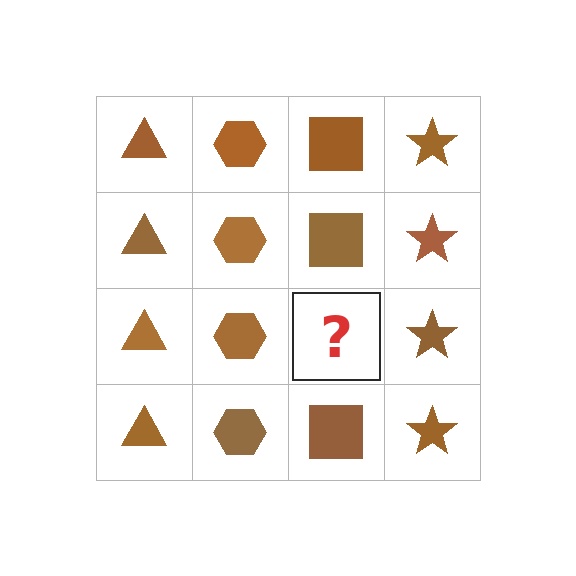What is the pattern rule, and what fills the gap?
The rule is that each column has a consistent shape. The gap should be filled with a brown square.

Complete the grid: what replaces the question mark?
The question mark should be replaced with a brown square.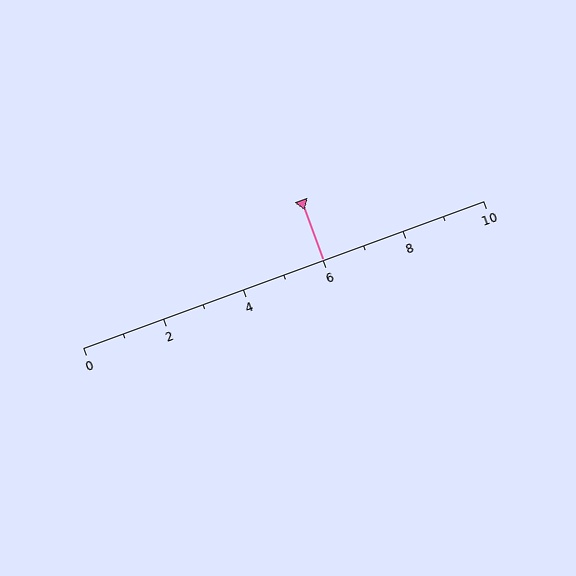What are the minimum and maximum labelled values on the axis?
The axis runs from 0 to 10.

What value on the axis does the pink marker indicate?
The marker indicates approximately 6.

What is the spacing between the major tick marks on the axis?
The major ticks are spaced 2 apart.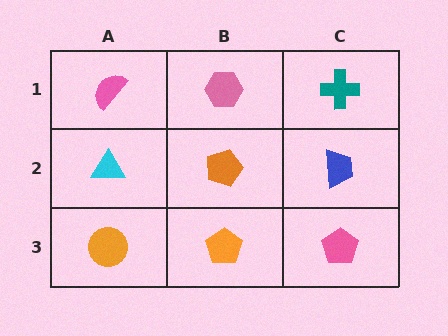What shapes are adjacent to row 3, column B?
An orange pentagon (row 2, column B), an orange circle (row 3, column A), a pink pentagon (row 3, column C).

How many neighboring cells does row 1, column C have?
2.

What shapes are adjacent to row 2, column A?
A pink semicircle (row 1, column A), an orange circle (row 3, column A), an orange pentagon (row 2, column B).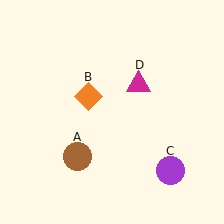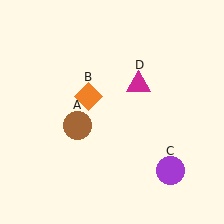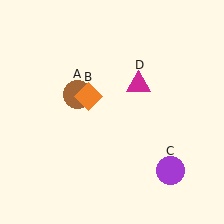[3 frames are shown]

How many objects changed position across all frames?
1 object changed position: brown circle (object A).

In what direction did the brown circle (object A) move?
The brown circle (object A) moved up.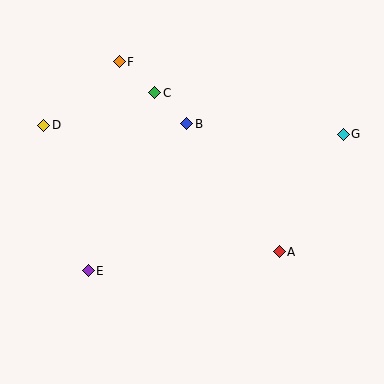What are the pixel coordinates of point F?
Point F is at (119, 62).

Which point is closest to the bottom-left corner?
Point E is closest to the bottom-left corner.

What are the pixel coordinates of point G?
Point G is at (343, 134).